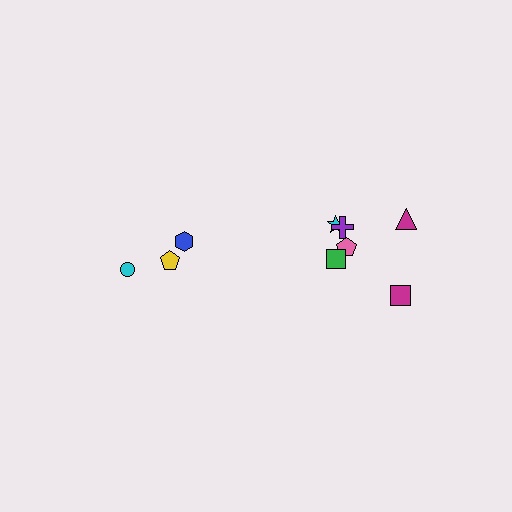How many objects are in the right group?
There are 6 objects.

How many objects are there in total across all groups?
There are 9 objects.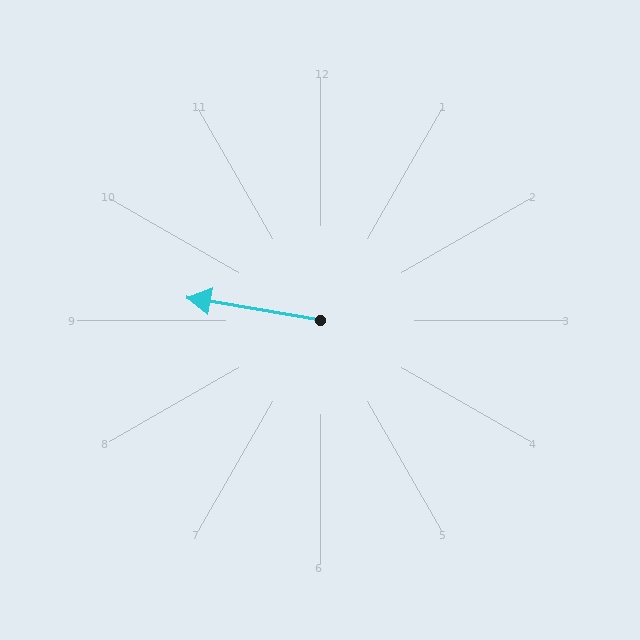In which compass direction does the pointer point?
West.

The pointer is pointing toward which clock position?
Roughly 9 o'clock.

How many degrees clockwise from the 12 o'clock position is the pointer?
Approximately 280 degrees.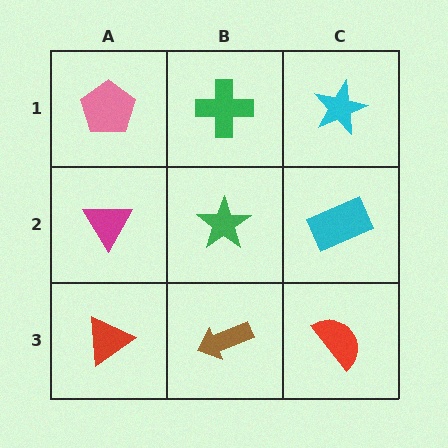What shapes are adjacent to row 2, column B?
A green cross (row 1, column B), a brown arrow (row 3, column B), a magenta triangle (row 2, column A), a cyan rectangle (row 2, column C).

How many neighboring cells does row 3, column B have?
3.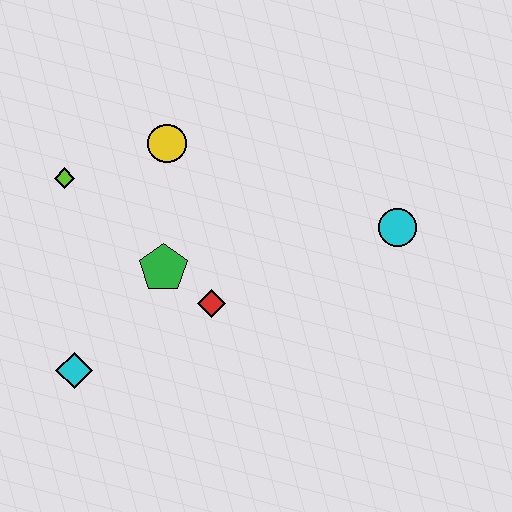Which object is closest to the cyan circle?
The red diamond is closest to the cyan circle.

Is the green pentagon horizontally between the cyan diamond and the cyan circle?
Yes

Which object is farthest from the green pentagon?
The cyan circle is farthest from the green pentagon.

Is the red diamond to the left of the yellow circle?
No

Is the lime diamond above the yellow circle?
No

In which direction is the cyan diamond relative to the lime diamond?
The cyan diamond is below the lime diamond.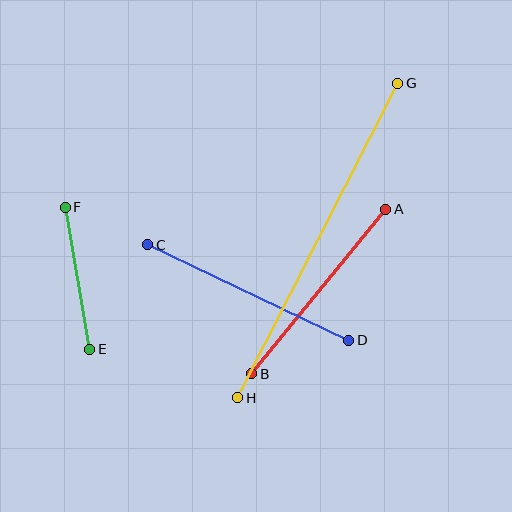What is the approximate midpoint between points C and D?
The midpoint is at approximately (248, 292) pixels.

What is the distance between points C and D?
The distance is approximately 222 pixels.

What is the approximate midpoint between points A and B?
The midpoint is at approximately (319, 292) pixels.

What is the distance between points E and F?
The distance is approximately 144 pixels.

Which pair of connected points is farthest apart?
Points G and H are farthest apart.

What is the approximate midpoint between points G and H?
The midpoint is at approximately (318, 241) pixels.